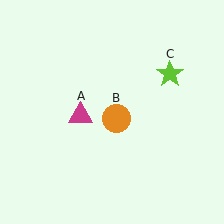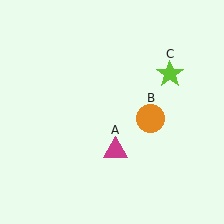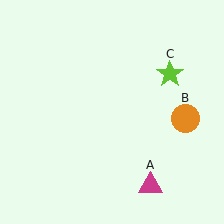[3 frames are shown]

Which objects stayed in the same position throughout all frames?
Lime star (object C) remained stationary.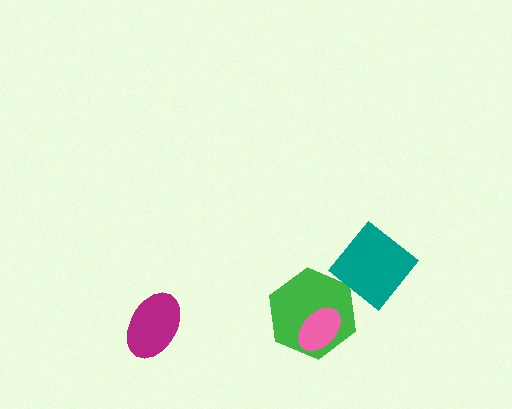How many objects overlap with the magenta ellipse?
0 objects overlap with the magenta ellipse.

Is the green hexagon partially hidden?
Yes, it is partially covered by another shape.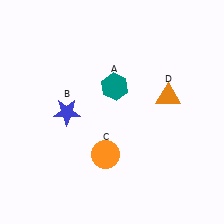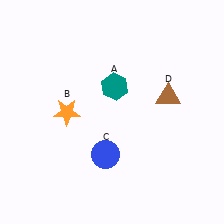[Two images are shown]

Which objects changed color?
B changed from blue to orange. C changed from orange to blue. D changed from orange to brown.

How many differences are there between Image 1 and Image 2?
There are 3 differences between the two images.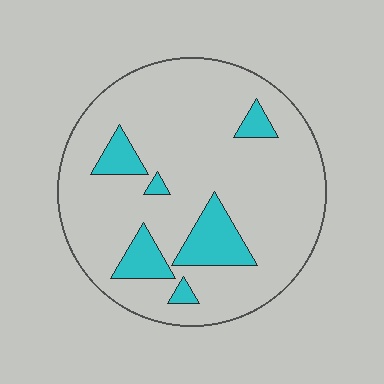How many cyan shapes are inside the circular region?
6.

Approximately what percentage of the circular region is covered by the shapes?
Approximately 15%.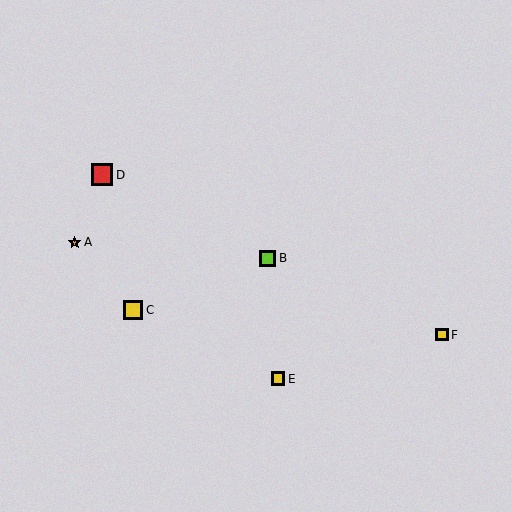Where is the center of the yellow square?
The center of the yellow square is at (133, 310).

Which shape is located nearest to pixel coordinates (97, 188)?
The red square (labeled D) at (102, 175) is nearest to that location.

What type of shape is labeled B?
Shape B is a lime square.